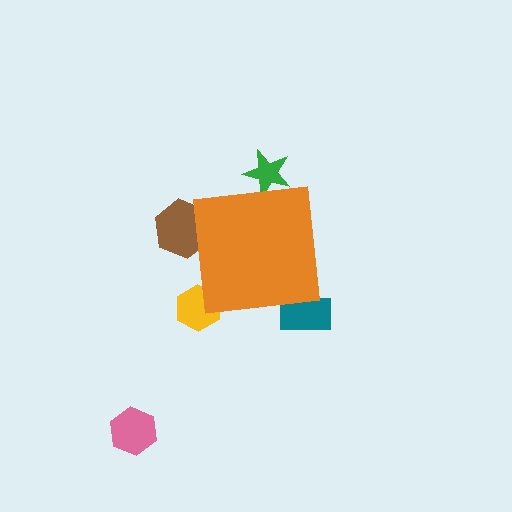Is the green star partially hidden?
Yes, the green star is partially hidden behind the orange square.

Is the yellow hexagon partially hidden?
Yes, the yellow hexagon is partially hidden behind the orange square.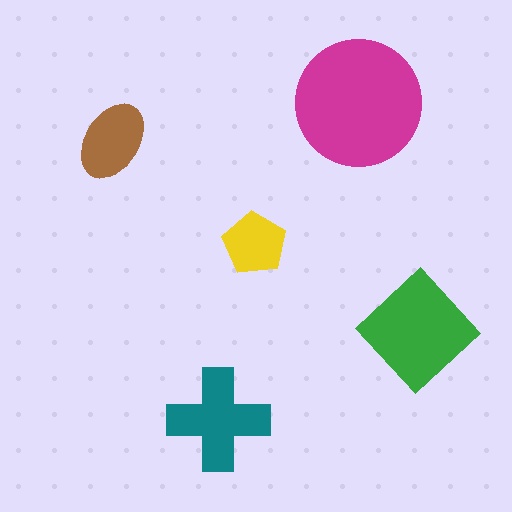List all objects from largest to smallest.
The magenta circle, the green diamond, the teal cross, the brown ellipse, the yellow pentagon.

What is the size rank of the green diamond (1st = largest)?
2nd.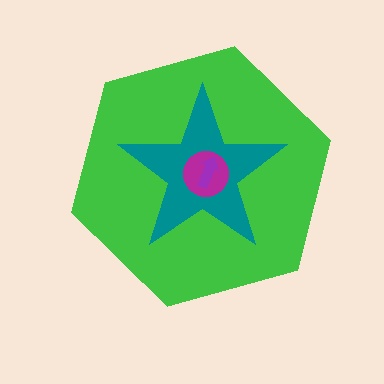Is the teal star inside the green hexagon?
Yes.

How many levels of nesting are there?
4.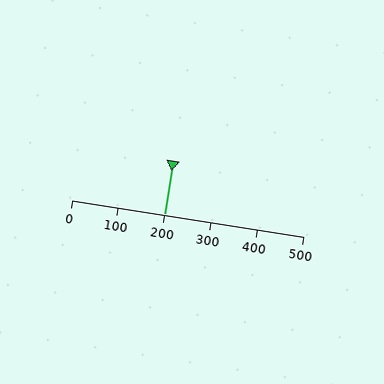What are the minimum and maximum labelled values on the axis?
The axis runs from 0 to 500.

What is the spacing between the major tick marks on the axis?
The major ticks are spaced 100 apart.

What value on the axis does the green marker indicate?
The marker indicates approximately 200.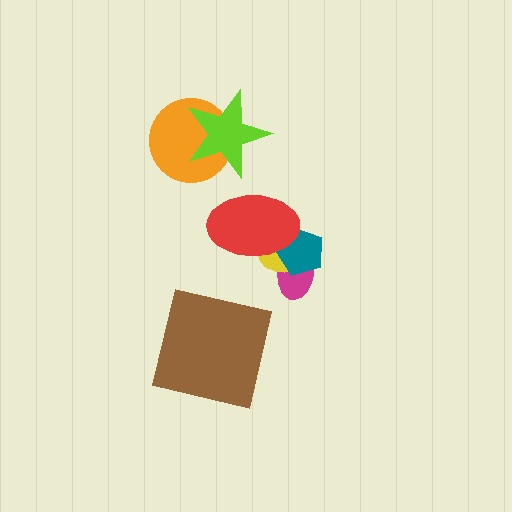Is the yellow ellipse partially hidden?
Yes, it is partially covered by another shape.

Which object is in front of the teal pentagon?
The red ellipse is in front of the teal pentagon.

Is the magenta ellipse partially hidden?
Yes, it is partially covered by another shape.